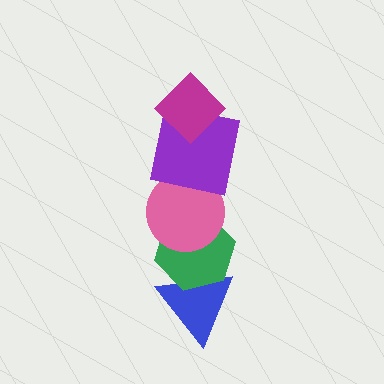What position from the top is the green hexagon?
The green hexagon is 4th from the top.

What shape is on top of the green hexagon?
The pink circle is on top of the green hexagon.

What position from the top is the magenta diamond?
The magenta diamond is 1st from the top.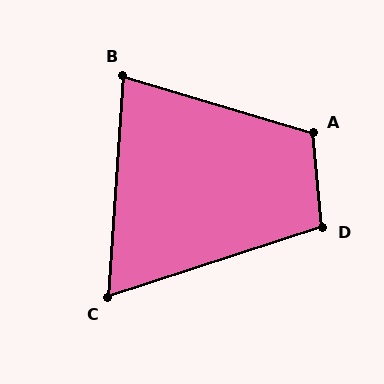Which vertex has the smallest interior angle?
C, at approximately 68 degrees.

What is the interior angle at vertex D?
Approximately 103 degrees (obtuse).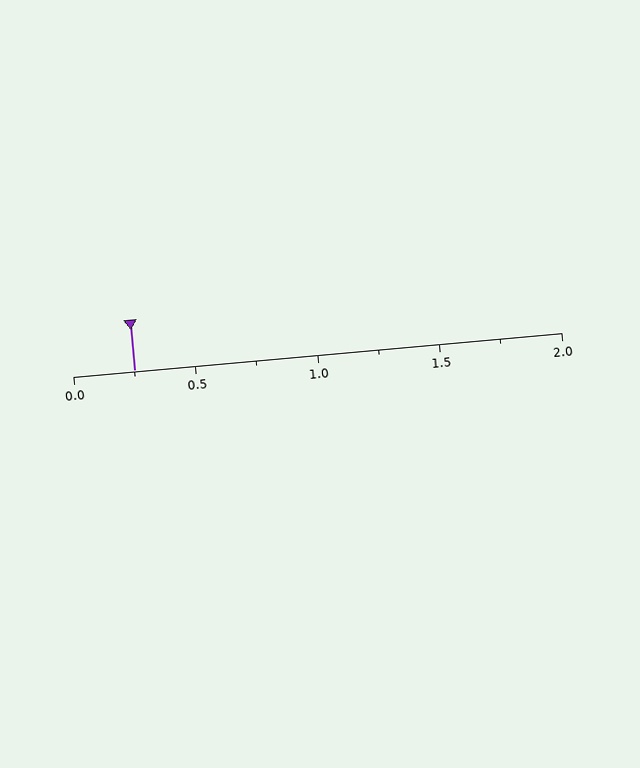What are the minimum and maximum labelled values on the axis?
The axis runs from 0.0 to 2.0.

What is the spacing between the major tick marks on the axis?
The major ticks are spaced 0.5 apart.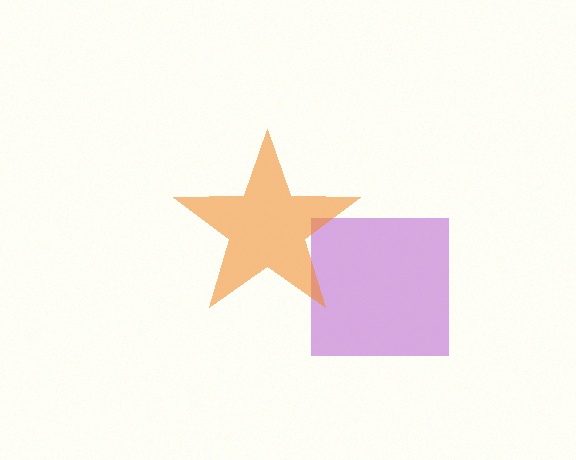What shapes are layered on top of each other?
The layered shapes are: a purple square, an orange star.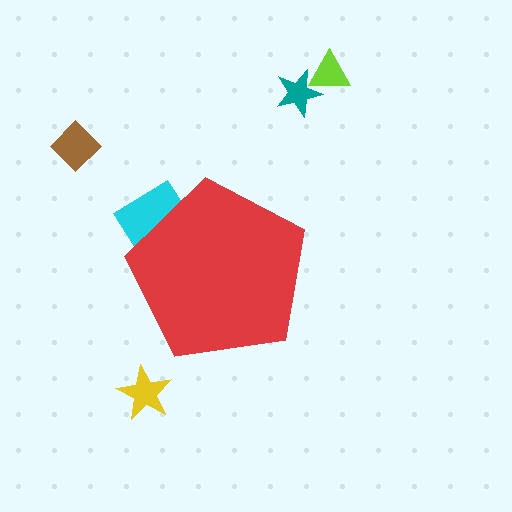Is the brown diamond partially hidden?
No, the brown diamond is fully visible.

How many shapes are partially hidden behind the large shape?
1 shape is partially hidden.